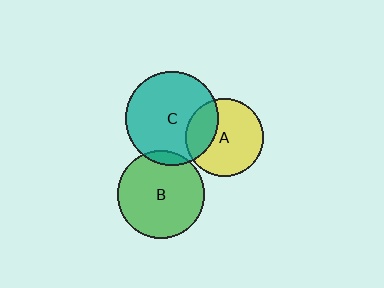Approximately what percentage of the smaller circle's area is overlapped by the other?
Approximately 10%.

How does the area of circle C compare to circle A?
Approximately 1.5 times.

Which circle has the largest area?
Circle C (teal).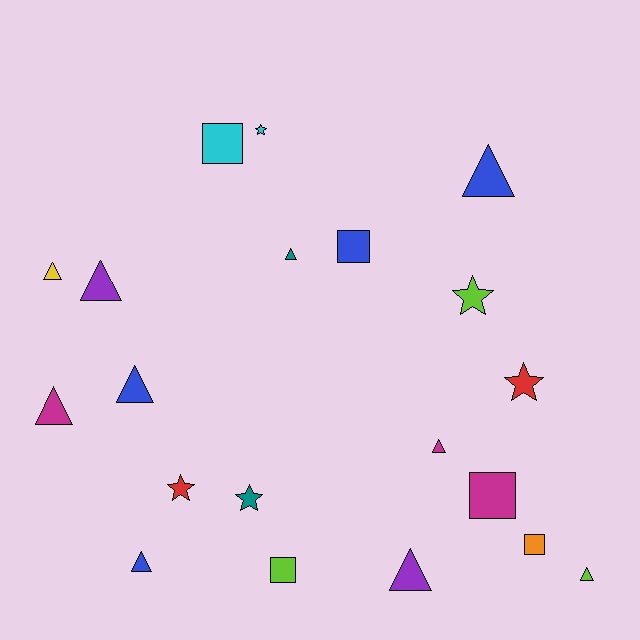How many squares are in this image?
There are 5 squares.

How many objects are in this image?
There are 20 objects.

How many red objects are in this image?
There are 2 red objects.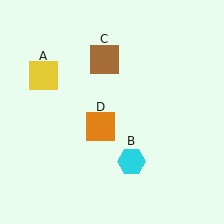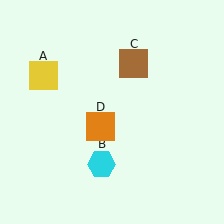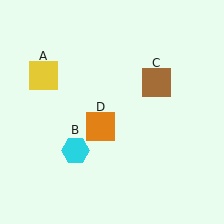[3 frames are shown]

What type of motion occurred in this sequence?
The cyan hexagon (object B), brown square (object C) rotated clockwise around the center of the scene.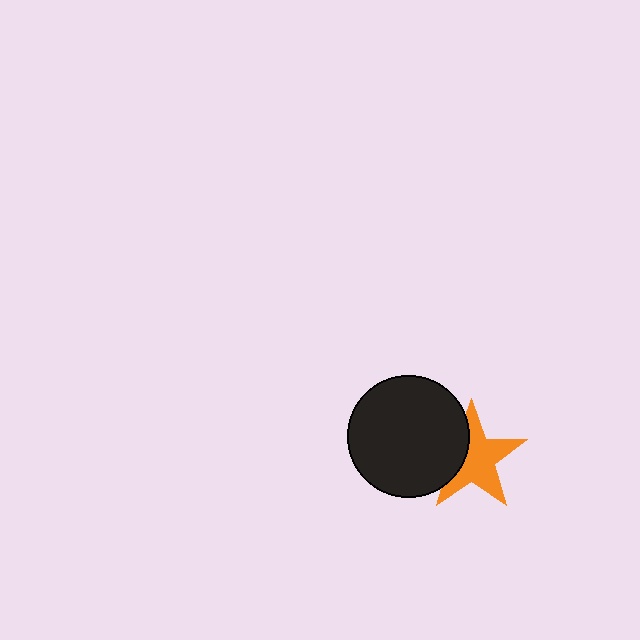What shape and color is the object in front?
The object in front is a black circle.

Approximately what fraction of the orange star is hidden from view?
Roughly 31% of the orange star is hidden behind the black circle.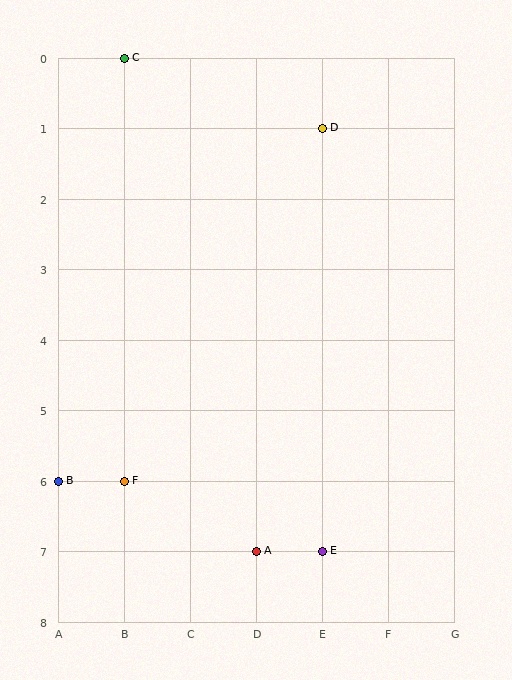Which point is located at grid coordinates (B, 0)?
Point C is at (B, 0).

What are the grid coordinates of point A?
Point A is at grid coordinates (D, 7).